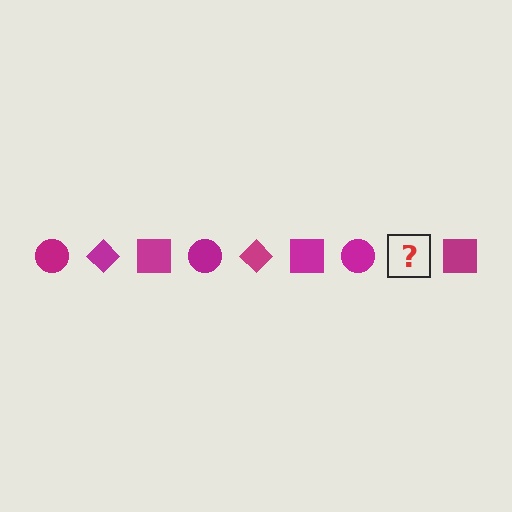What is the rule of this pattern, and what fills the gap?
The rule is that the pattern cycles through circle, diamond, square shapes in magenta. The gap should be filled with a magenta diamond.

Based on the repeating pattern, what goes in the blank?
The blank should be a magenta diamond.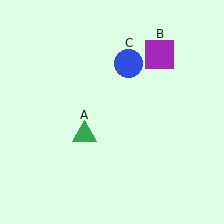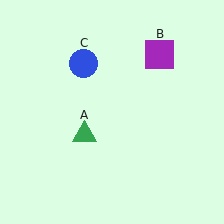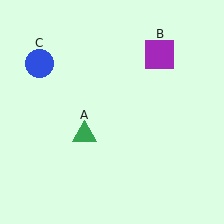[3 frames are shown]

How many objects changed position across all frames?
1 object changed position: blue circle (object C).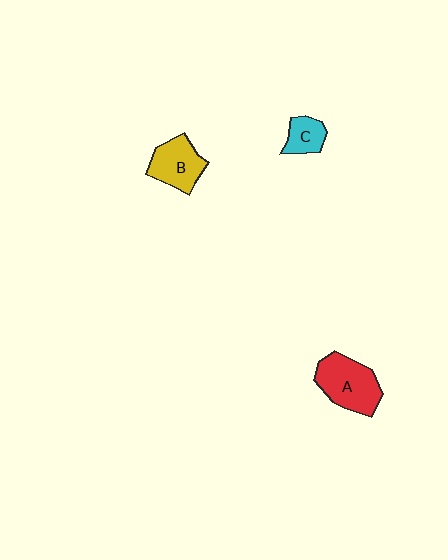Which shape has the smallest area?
Shape C (cyan).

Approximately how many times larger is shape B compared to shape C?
Approximately 1.7 times.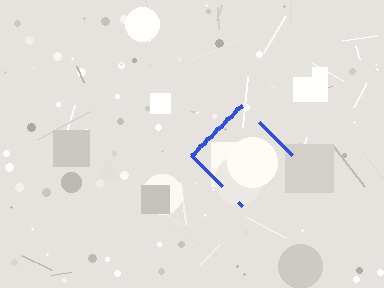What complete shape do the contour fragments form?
The contour fragments form a diamond.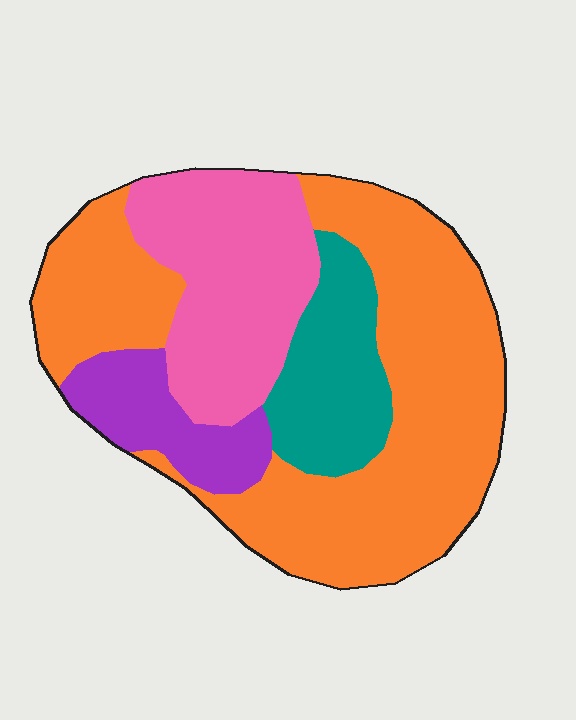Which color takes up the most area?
Orange, at roughly 50%.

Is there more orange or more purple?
Orange.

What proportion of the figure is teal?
Teal covers roughly 15% of the figure.